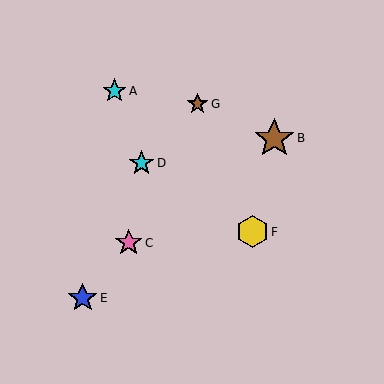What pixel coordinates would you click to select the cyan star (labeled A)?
Click at (115, 91) to select the cyan star A.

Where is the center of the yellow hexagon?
The center of the yellow hexagon is at (252, 232).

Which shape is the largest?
The brown star (labeled B) is the largest.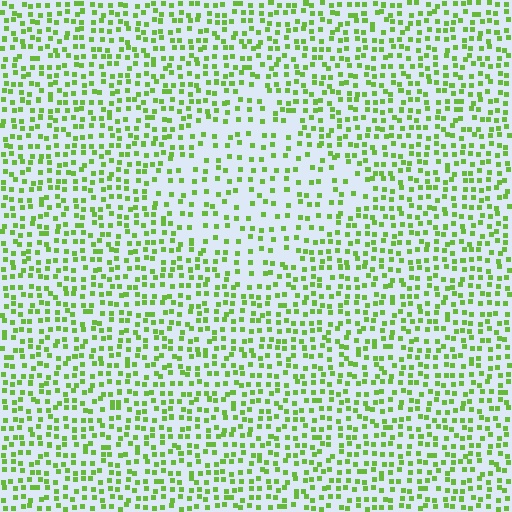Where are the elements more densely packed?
The elements are more densely packed outside the diamond boundary.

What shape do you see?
I see a diamond.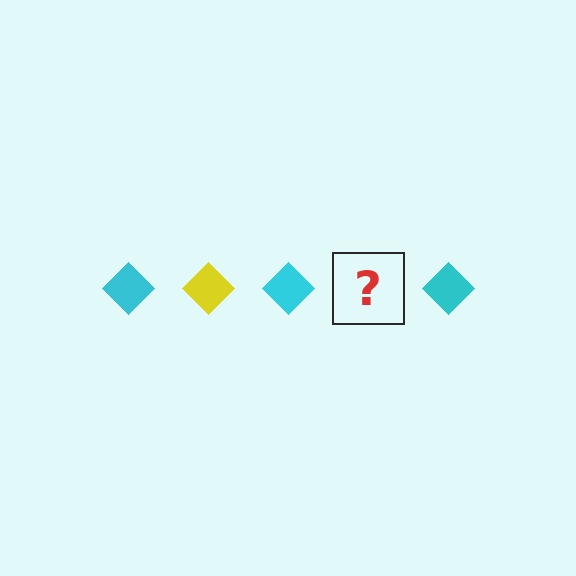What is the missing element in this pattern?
The missing element is a yellow diamond.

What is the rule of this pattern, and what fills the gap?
The rule is that the pattern cycles through cyan, yellow diamonds. The gap should be filled with a yellow diamond.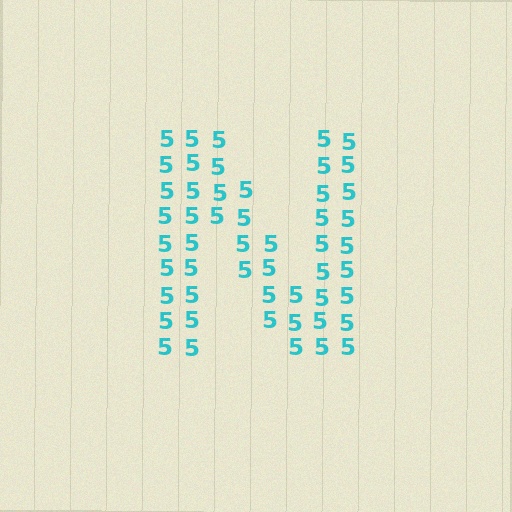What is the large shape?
The large shape is the letter N.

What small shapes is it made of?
It is made of small digit 5's.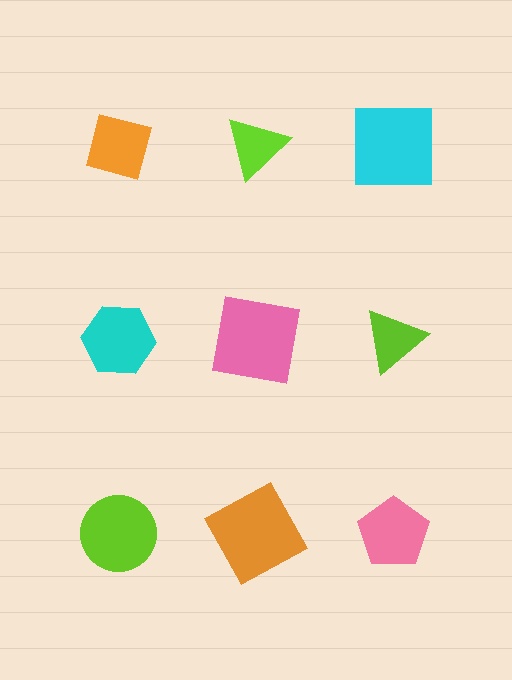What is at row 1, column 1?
An orange square.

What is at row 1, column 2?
A lime triangle.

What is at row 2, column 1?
A cyan hexagon.